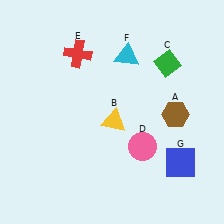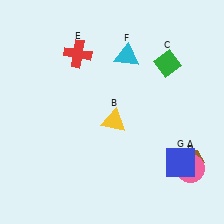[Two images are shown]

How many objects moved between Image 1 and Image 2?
2 objects moved between the two images.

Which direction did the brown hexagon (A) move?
The brown hexagon (A) moved down.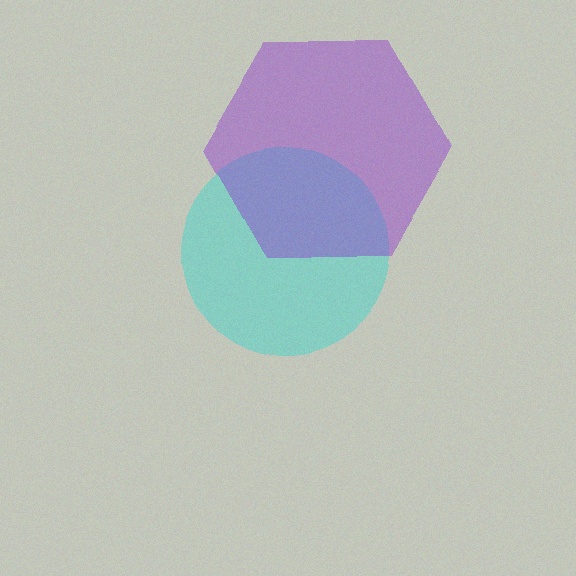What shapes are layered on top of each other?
The layered shapes are: a cyan circle, a purple hexagon.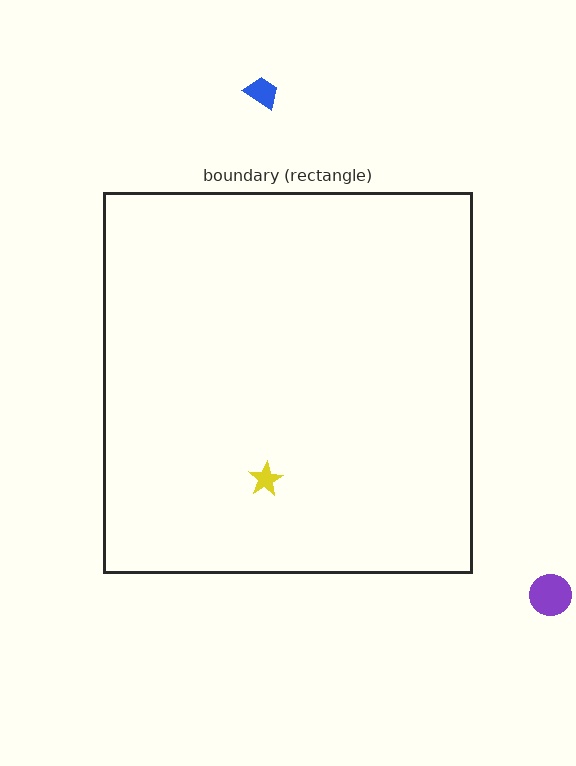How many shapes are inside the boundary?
1 inside, 2 outside.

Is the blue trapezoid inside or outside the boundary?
Outside.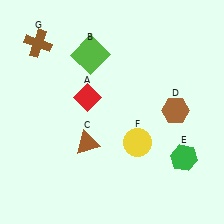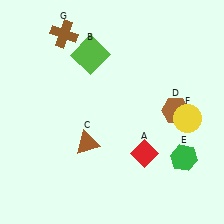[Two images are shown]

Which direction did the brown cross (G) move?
The brown cross (G) moved right.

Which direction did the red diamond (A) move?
The red diamond (A) moved right.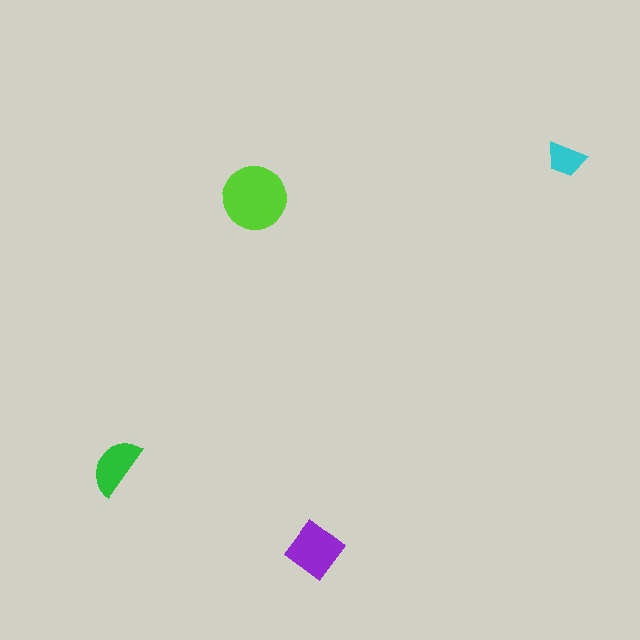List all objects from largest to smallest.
The lime circle, the purple diamond, the green semicircle, the cyan trapezoid.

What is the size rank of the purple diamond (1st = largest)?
2nd.